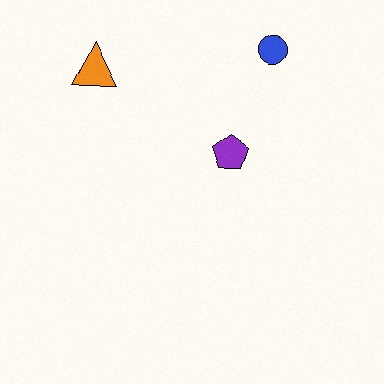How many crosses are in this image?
There are no crosses.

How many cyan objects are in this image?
There are no cyan objects.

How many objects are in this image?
There are 3 objects.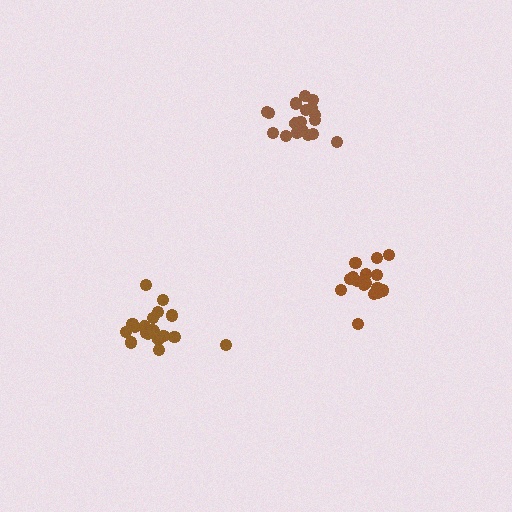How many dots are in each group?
Group 1: 17 dots, Group 2: 18 dots, Group 3: 20 dots (55 total).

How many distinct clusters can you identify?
There are 3 distinct clusters.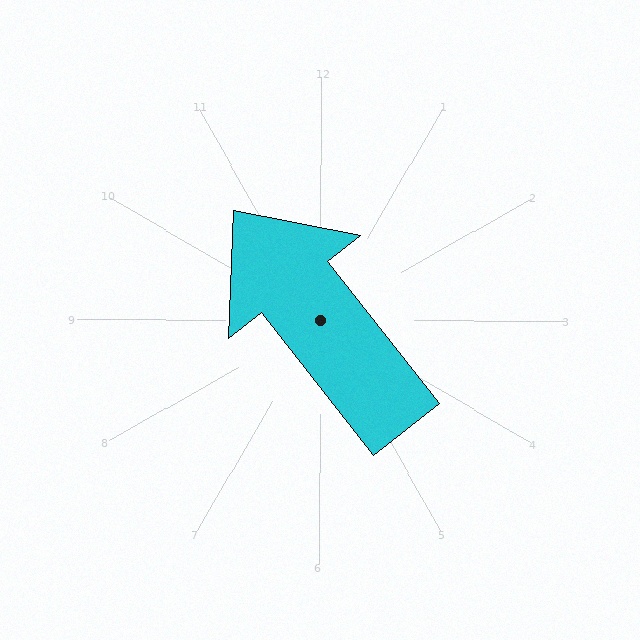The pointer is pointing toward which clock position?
Roughly 11 o'clock.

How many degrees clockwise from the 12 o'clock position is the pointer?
Approximately 322 degrees.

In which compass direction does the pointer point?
Northwest.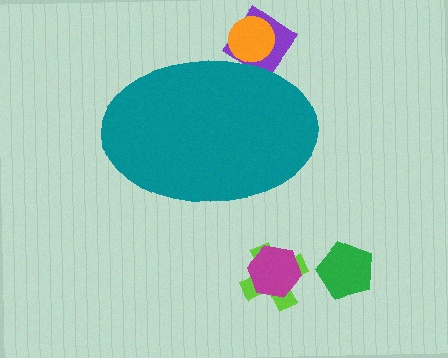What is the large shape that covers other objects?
A teal ellipse.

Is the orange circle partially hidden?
Yes, the orange circle is partially hidden behind the teal ellipse.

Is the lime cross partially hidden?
No, the lime cross is fully visible.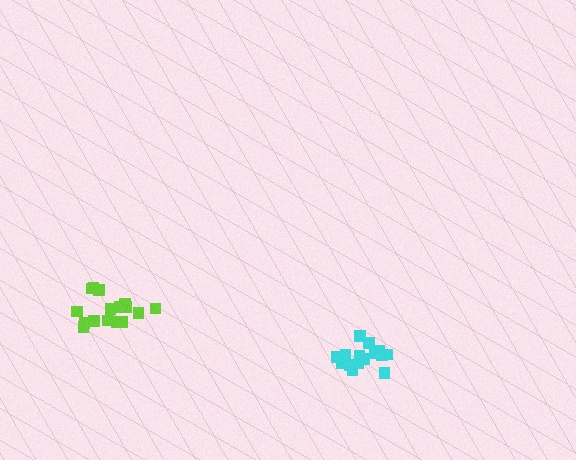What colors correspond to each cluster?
The clusters are colored: lime, cyan.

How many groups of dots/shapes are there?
There are 2 groups.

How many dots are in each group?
Group 1: 16 dots, Group 2: 16 dots (32 total).